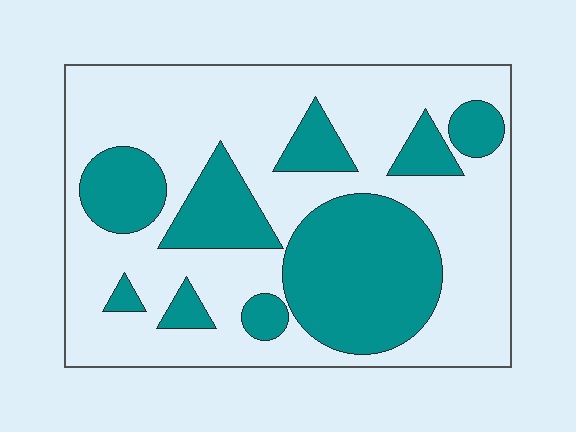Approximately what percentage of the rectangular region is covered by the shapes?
Approximately 35%.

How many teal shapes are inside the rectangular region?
9.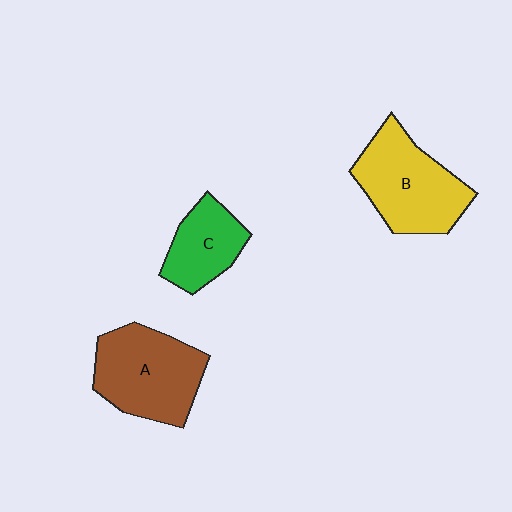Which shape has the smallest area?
Shape C (green).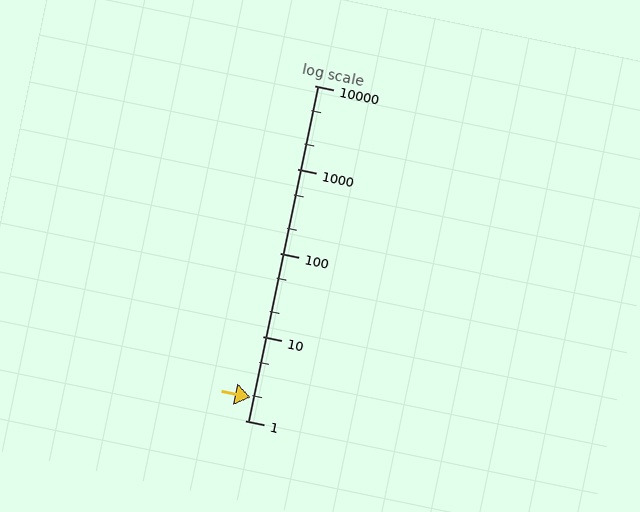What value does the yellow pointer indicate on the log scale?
The pointer indicates approximately 1.9.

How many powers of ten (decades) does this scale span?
The scale spans 4 decades, from 1 to 10000.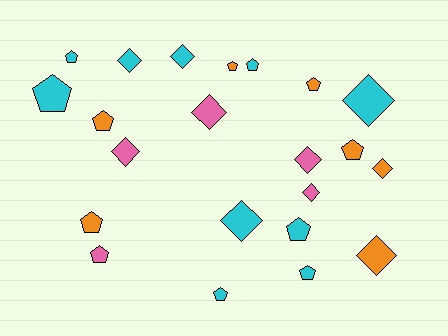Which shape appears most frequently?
Pentagon, with 12 objects.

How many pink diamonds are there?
There are 4 pink diamonds.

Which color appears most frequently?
Cyan, with 10 objects.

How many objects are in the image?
There are 22 objects.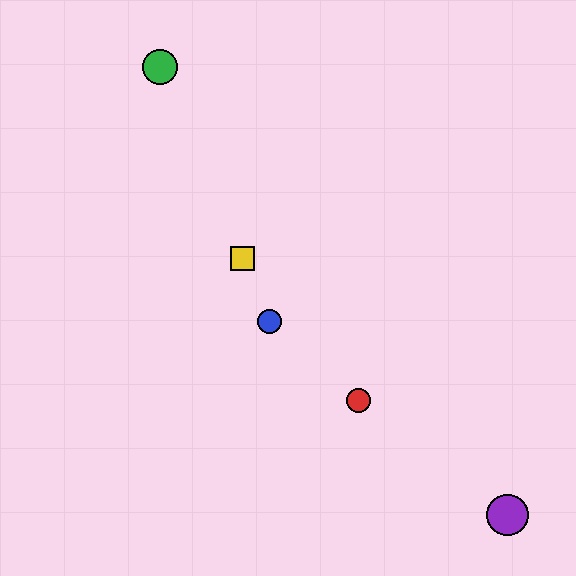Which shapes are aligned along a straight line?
The blue circle, the green circle, the yellow square are aligned along a straight line.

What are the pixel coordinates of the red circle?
The red circle is at (358, 401).